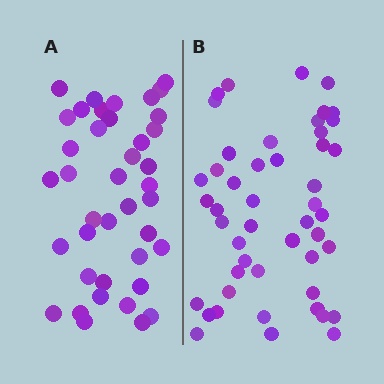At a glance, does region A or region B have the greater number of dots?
Region B (the right region) has more dots.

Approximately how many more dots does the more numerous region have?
Region B has roughly 8 or so more dots than region A.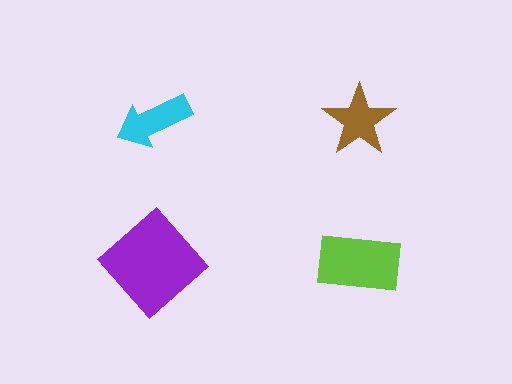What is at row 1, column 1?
A cyan arrow.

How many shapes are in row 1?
2 shapes.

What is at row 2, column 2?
A lime rectangle.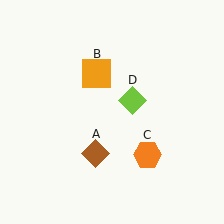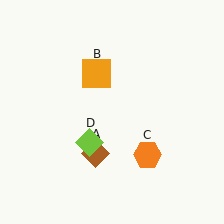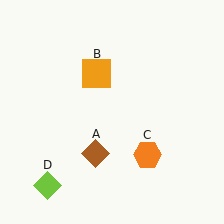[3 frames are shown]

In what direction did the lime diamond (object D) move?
The lime diamond (object D) moved down and to the left.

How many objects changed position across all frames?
1 object changed position: lime diamond (object D).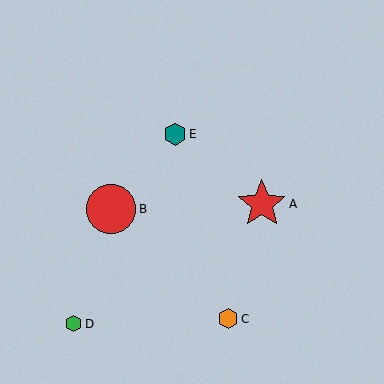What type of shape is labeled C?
Shape C is an orange hexagon.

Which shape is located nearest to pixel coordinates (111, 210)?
The red circle (labeled B) at (111, 209) is nearest to that location.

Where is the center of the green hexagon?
The center of the green hexagon is at (73, 324).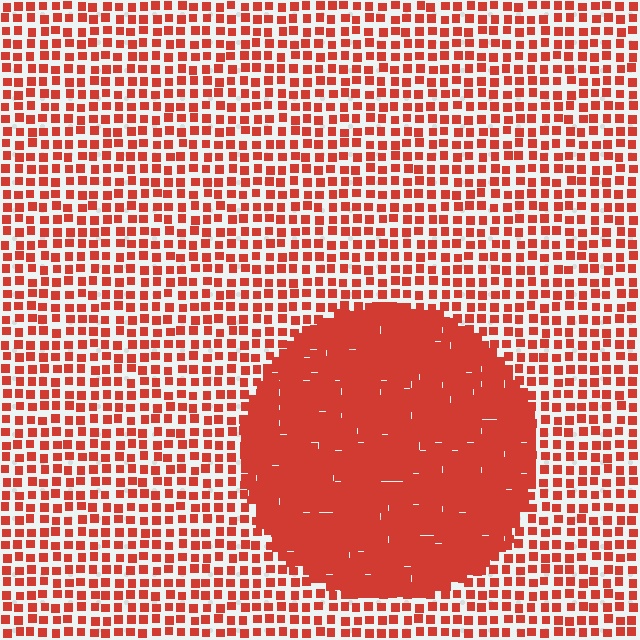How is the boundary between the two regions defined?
The boundary is defined by a change in element density (approximately 2.6x ratio). All elements are the same color, size, and shape.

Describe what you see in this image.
The image contains small red elements arranged at two different densities. A circle-shaped region is visible where the elements are more densely packed than the surrounding area.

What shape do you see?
I see a circle.